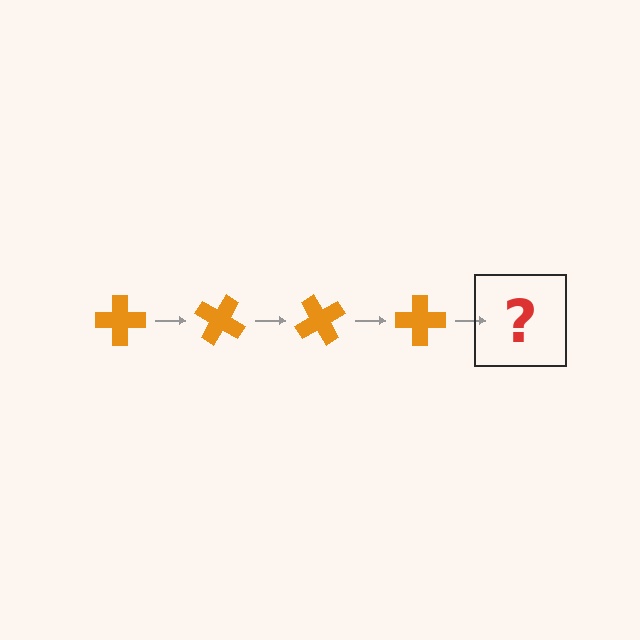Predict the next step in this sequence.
The next step is an orange cross rotated 120 degrees.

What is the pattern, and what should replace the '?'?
The pattern is that the cross rotates 30 degrees each step. The '?' should be an orange cross rotated 120 degrees.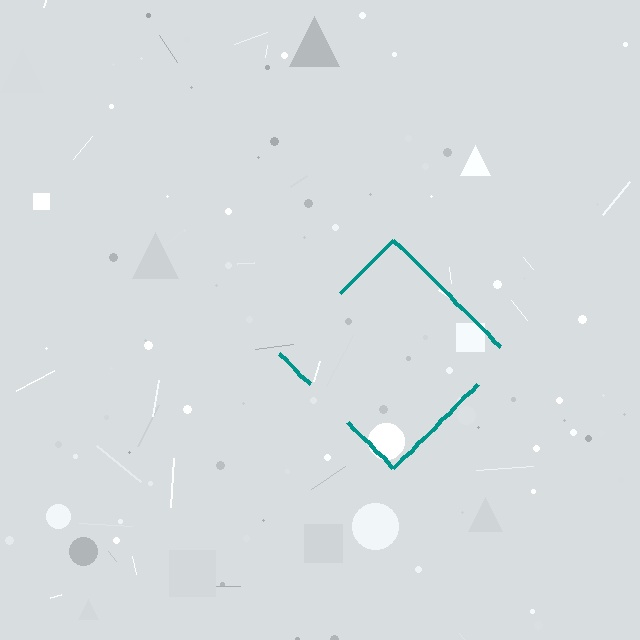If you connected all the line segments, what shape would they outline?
They would outline a diamond.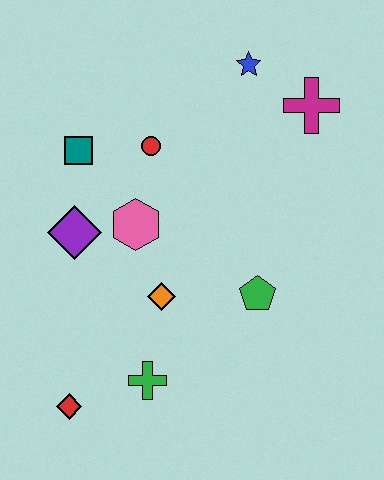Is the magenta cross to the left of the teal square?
No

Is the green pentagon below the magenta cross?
Yes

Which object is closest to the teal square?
The red circle is closest to the teal square.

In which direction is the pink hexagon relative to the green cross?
The pink hexagon is above the green cross.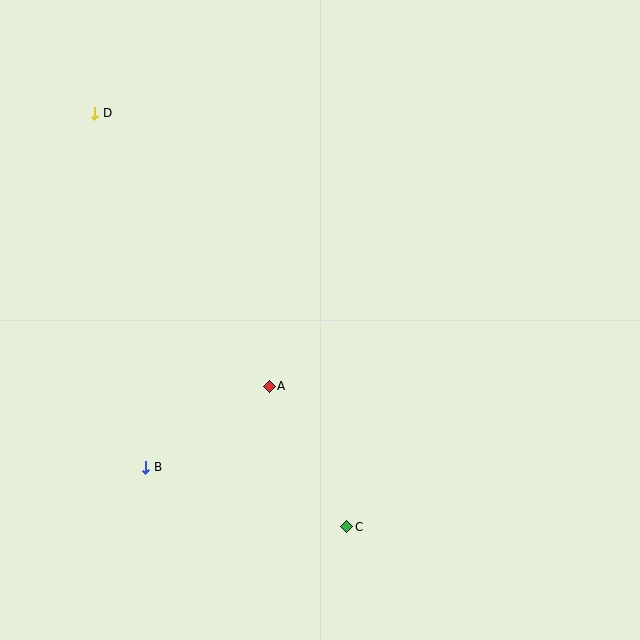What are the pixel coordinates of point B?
Point B is at (146, 467).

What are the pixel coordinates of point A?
Point A is at (269, 386).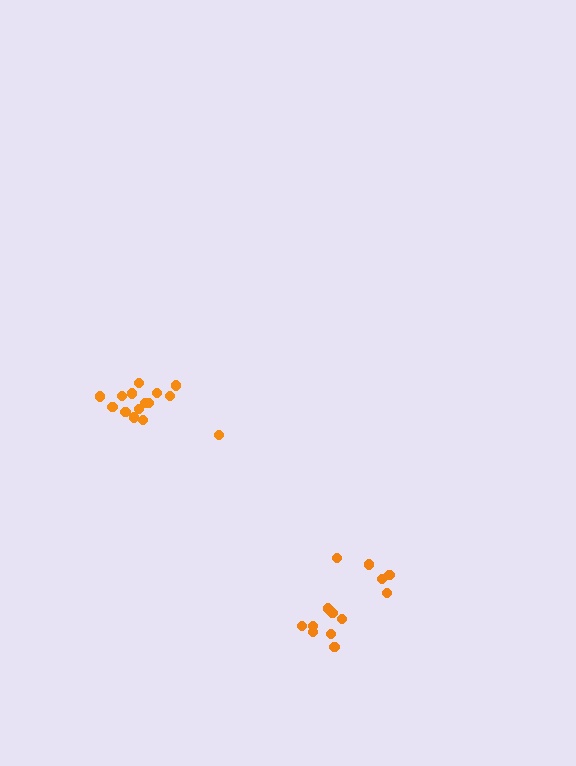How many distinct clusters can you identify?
There are 2 distinct clusters.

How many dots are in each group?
Group 1: 15 dots, Group 2: 14 dots (29 total).